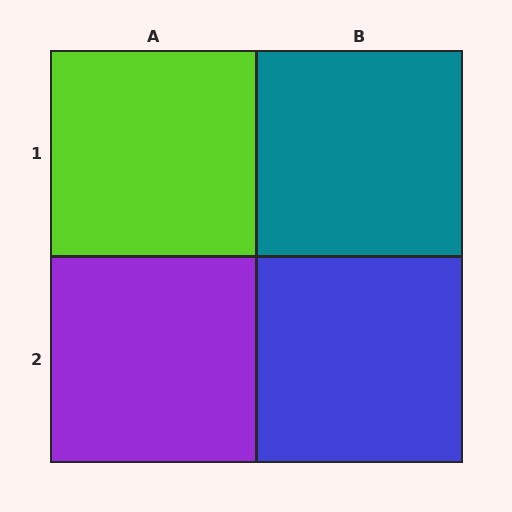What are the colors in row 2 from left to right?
Purple, blue.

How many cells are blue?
1 cell is blue.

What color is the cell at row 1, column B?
Teal.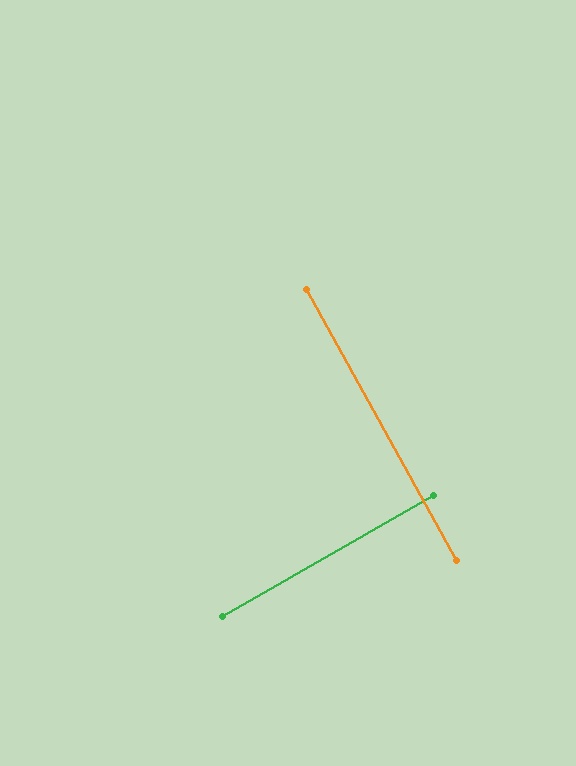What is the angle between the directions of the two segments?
Approximately 89 degrees.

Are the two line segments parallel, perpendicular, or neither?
Perpendicular — they meet at approximately 89°.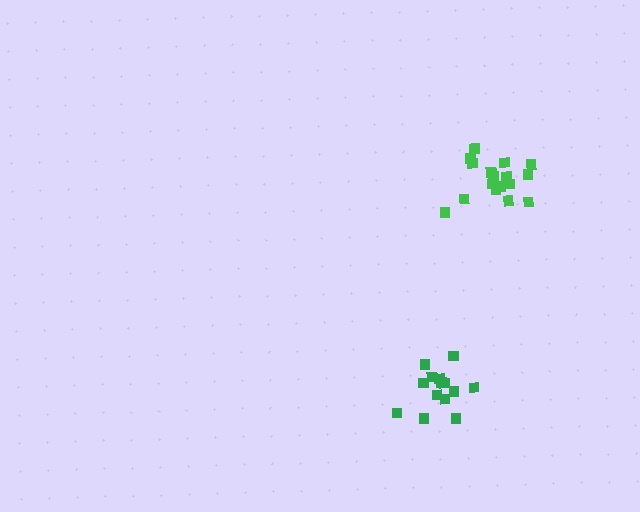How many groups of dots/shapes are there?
There are 2 groups.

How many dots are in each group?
Group 1: 17 dots, Group 2: 14 dots (31 total).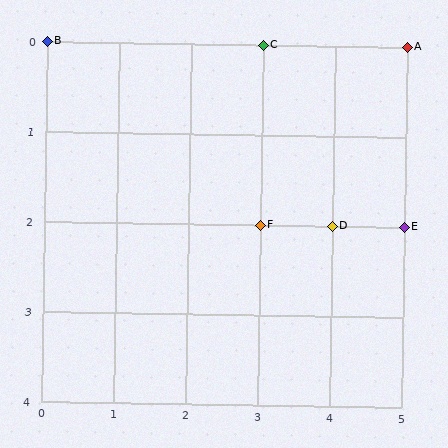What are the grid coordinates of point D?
Point D is at grid coordinates (4, 2).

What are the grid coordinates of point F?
Point F is at grid coordinates (3, 2).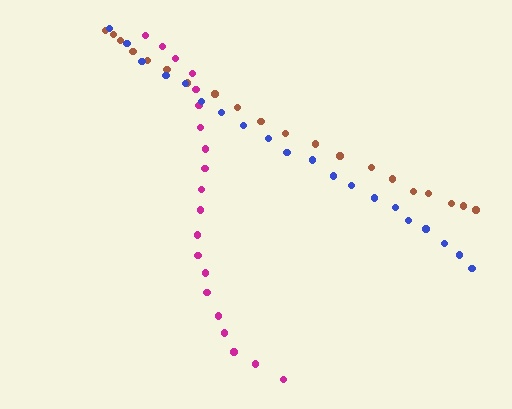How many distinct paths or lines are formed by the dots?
There are 3 distinct paths.